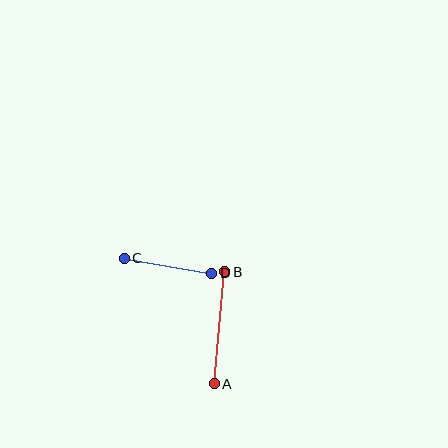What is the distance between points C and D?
The distance is approximately 88 pixels.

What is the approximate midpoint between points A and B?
The midpoint is at approximately (219, 328) pixels.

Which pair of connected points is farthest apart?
Points A and B are farthest apart.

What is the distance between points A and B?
The distance is approximately 113 pixels.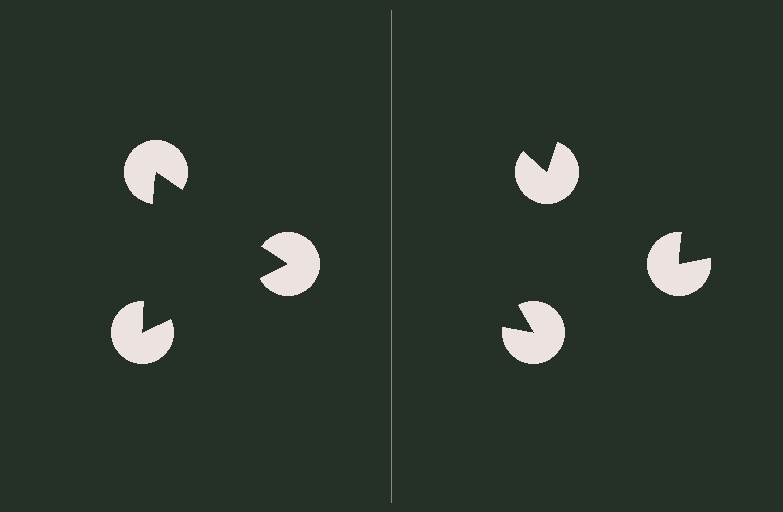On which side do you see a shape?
An illusory triangle appears on the left side. On the right side the wedge cuts are rotated, so no coherent shape forms.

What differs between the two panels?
The pac-man discs are positioned identically on both sides; only the wedge orientations differ. On the left they align to a triangle; on the right they are misaligned.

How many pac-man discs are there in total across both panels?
6 — 3 on each side.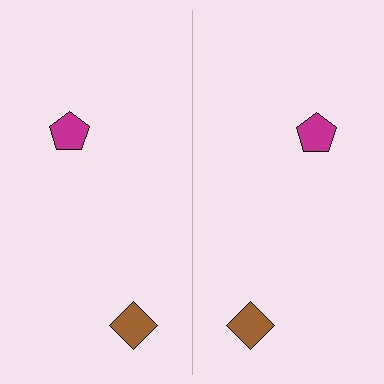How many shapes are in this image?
There are 4 shapes in this image.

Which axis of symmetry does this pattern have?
The pattern has a vertical axis of symmetry running through the center of the image.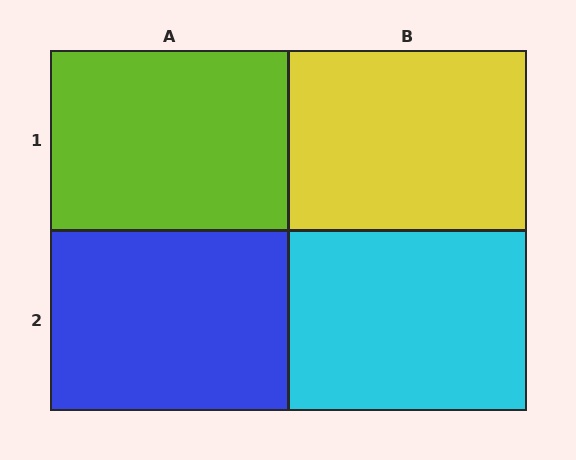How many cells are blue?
1 cell is blue.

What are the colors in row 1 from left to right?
Lime, yellow.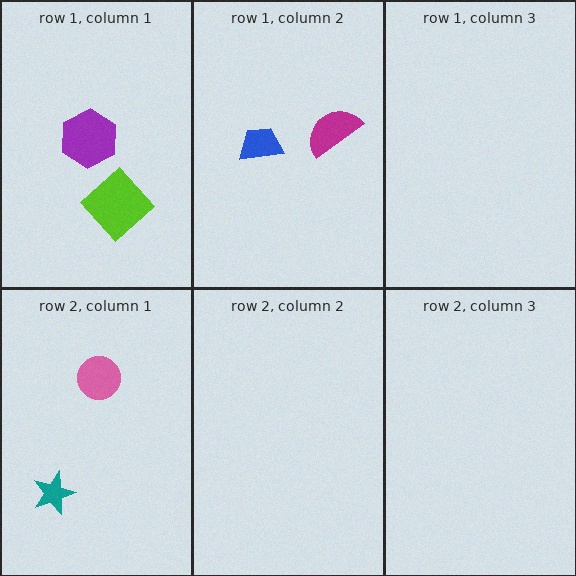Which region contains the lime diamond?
The row 1, column 1 region.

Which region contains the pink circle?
The row 2, column 1 region.